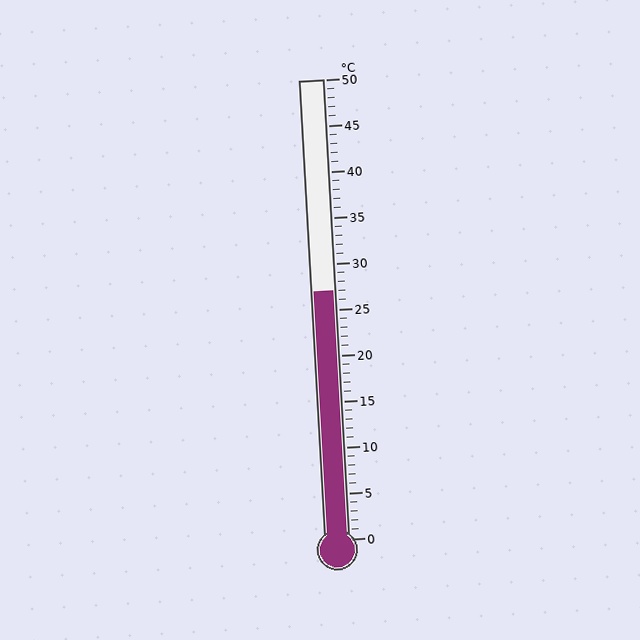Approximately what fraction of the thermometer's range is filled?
The thermometer is filled to approximately 55% of its range.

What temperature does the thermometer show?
The thermometer shows approximately 27°C.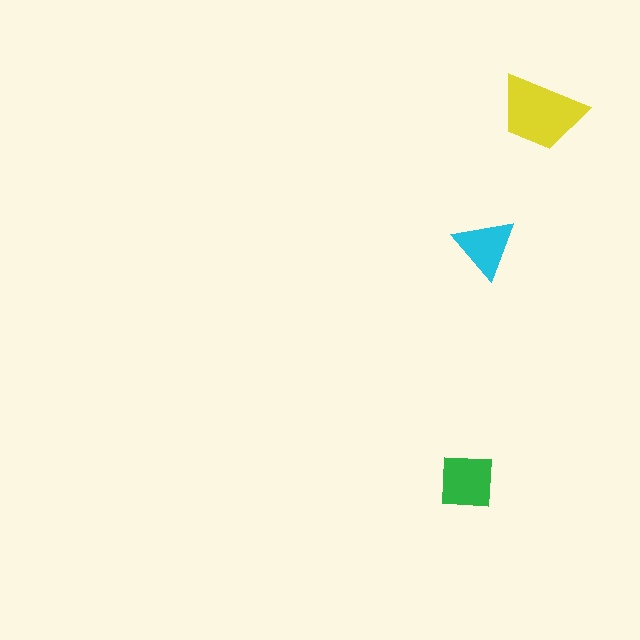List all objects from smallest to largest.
The cyan triangle, the green square, the yellow trapezoid.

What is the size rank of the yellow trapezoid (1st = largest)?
1st.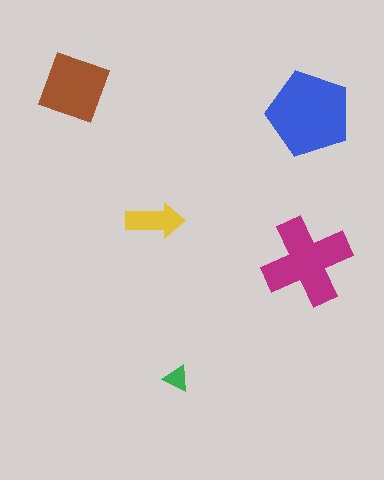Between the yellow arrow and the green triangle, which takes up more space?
The yellow arrow.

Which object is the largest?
The blue pentagon.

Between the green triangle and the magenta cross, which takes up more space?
The magenta cross.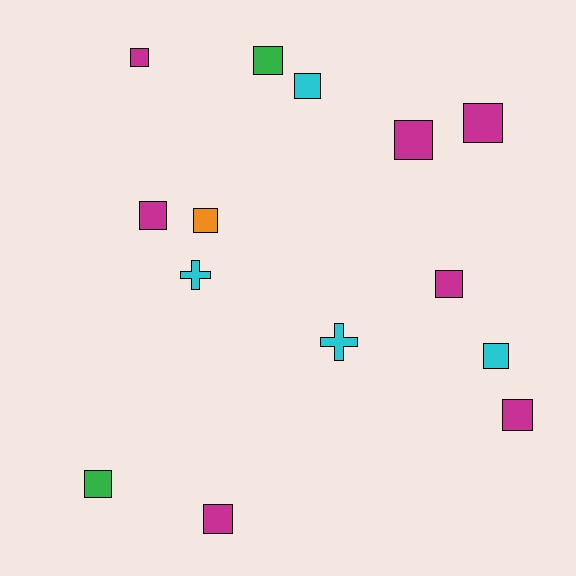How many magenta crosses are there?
There are no magenta crosses.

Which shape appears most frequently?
Square, with 12 objects.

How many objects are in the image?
There are 14 objects.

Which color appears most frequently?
Magenta, with 7 objects.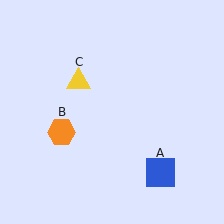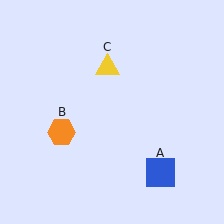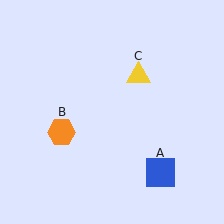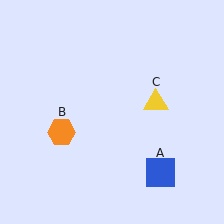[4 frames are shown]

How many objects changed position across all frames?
1 object changed position: yellow triangle (object C).